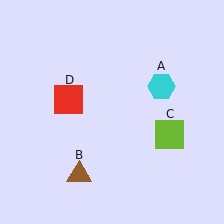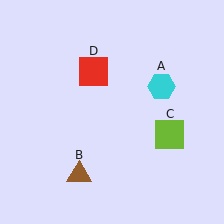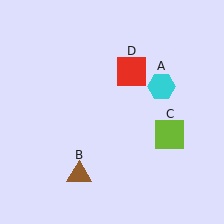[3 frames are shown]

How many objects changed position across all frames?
1 object changed position: red square (object D).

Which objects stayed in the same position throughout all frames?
Cyan hexagon (object A) and brown triangle (object B) and lime square (object C) remained stationary.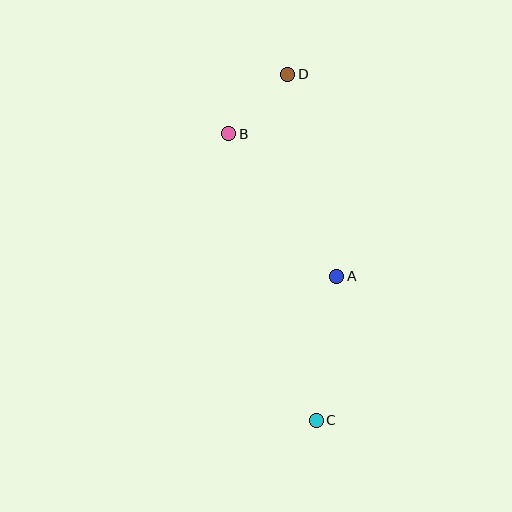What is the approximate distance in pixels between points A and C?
The distance between A and C is approximately 146 pixels.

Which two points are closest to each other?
Points B and D are closest to each other.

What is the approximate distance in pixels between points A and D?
The distance between A and D is approximately 208 pixels.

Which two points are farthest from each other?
Points C and D are farthest from each other.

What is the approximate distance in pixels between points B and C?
The distance between B and C is approximately 300 pixels.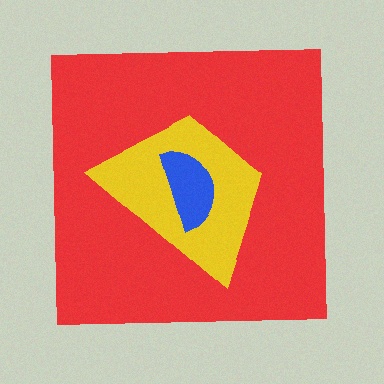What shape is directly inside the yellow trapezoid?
The blue semicircle.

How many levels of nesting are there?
3.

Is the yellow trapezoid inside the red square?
Yes.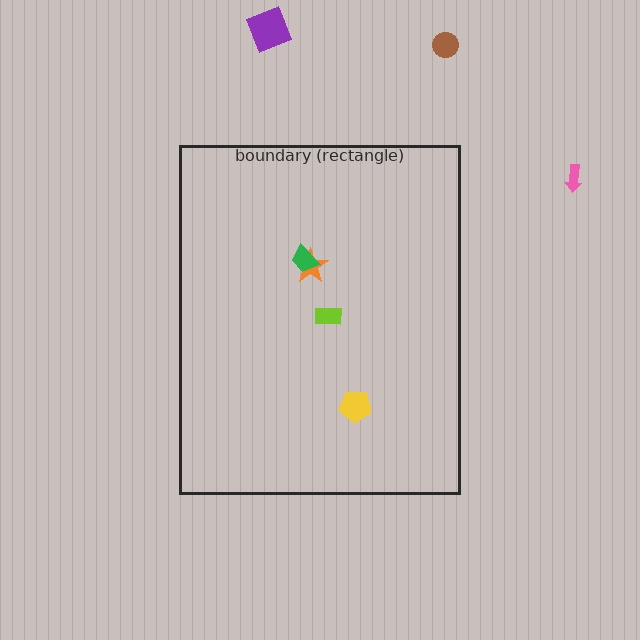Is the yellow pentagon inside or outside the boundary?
Inside.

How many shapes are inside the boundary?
4 inside, 3 outside.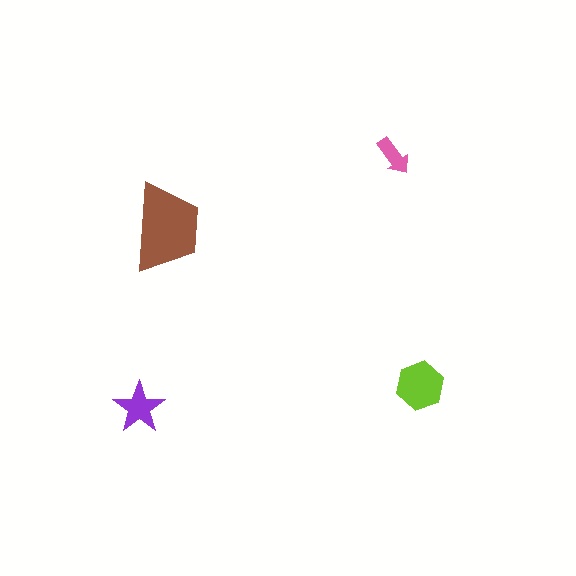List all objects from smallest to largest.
The pink arrow, the purple star, the lime hexagon, the brown trapezoid.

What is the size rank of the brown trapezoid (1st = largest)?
1st.